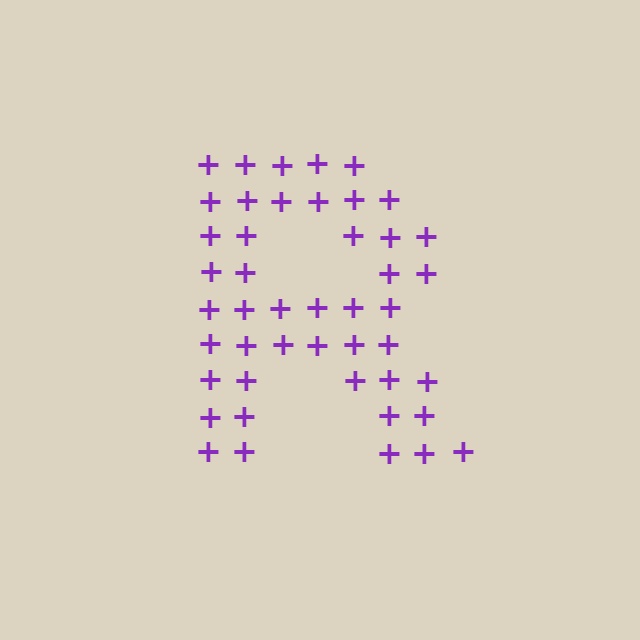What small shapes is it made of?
It is made of small plus signs.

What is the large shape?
The large shape is the letter R.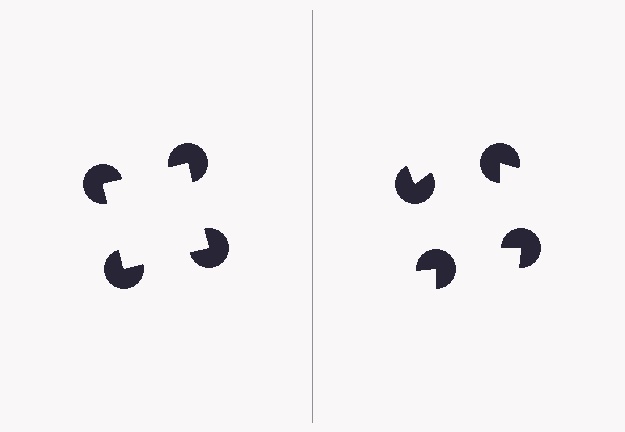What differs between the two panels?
The pac-man discs are positioned identically on both sides; only the wedge orientations differ. On the left they align to a square; on the right they are misaligned.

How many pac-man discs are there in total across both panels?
8 — 4 on each side.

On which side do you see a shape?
An illusory square appears on the left side. On the right side the wedge cuts are rotated, so no coherent shape forms.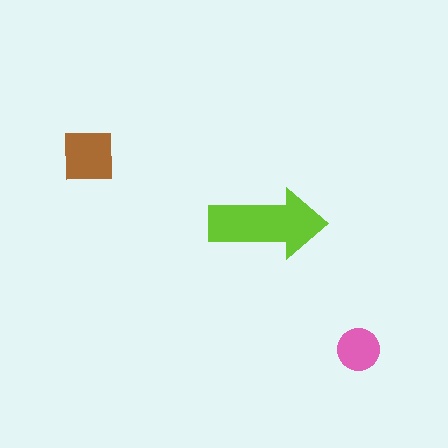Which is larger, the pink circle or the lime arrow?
The lime arrow.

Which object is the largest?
The lime arrow.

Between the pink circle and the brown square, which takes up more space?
The brown square.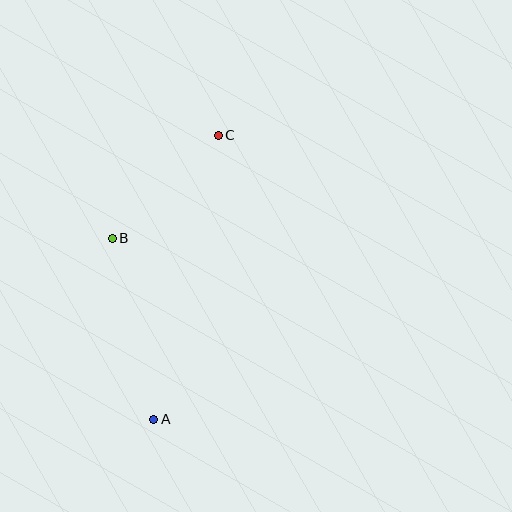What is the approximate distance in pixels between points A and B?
The distance between A and B is approximately 186 pixels.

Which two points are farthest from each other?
Points A and C are farthest from each other.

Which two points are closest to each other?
Points B and C are closest to each other.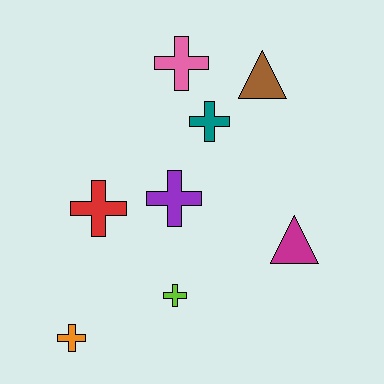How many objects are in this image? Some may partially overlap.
There are 8 objects.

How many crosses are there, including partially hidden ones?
There are 6 crosses.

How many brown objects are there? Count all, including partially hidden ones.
There is 1 brown object.